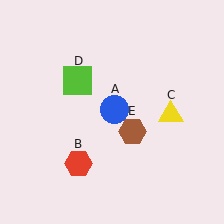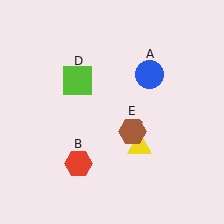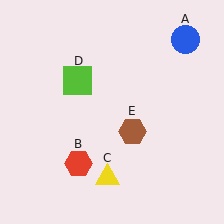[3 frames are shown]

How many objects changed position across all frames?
2 objects changed position: blue circle (object A), yellow triangle (object C).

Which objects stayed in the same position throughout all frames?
Red hexagon (object B) and lime square (object D) and brown hexagon (object E) remained stationary.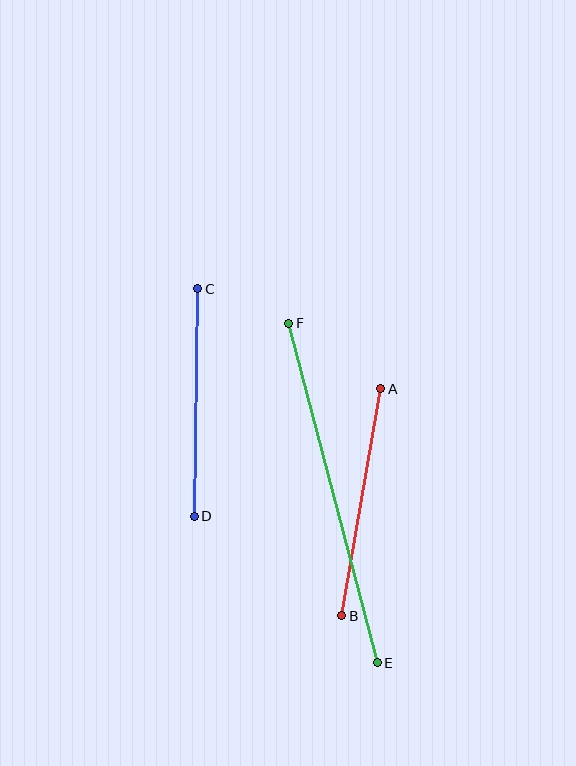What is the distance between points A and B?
The distance is approximately 230 pixels.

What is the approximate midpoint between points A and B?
The midpoint is at approximately (361, 502) pixels.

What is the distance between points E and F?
The distance is approximately 351 pixels.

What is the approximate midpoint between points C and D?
The midpoint is at approximately (196, 402) pixels.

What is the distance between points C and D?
The distance is approximately 227 pixels.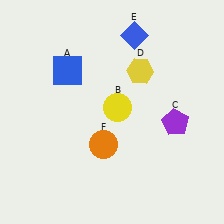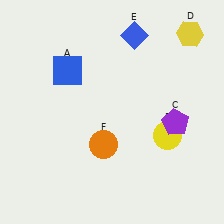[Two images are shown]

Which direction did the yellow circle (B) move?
The yellow circle (B) moved right.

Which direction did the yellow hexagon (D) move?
The yellow hexagon (D) moved right.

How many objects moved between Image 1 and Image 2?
2 objects moved between the two images.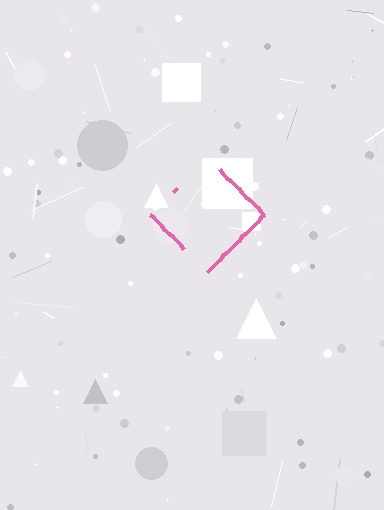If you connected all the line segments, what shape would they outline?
They would outline a diamond.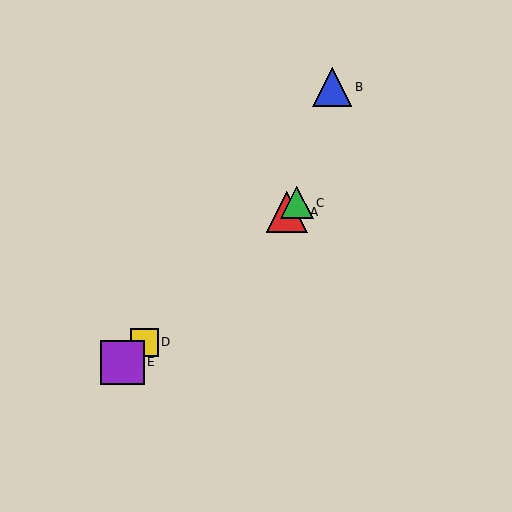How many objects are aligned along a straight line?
4 objects (A, C, D, E) are aligned along a straight line.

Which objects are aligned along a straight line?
Objects A, C, D, E are aligned along a straight line.